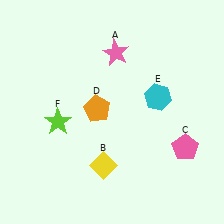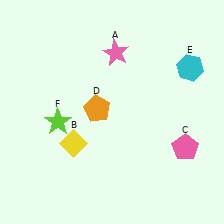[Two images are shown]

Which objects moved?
The objects that moved are: the yellow diamond (B), the cyan hexagon (E).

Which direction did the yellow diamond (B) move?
The yellow diamond (B) moved left.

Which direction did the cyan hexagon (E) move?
The cyan hexagon (E) moved right.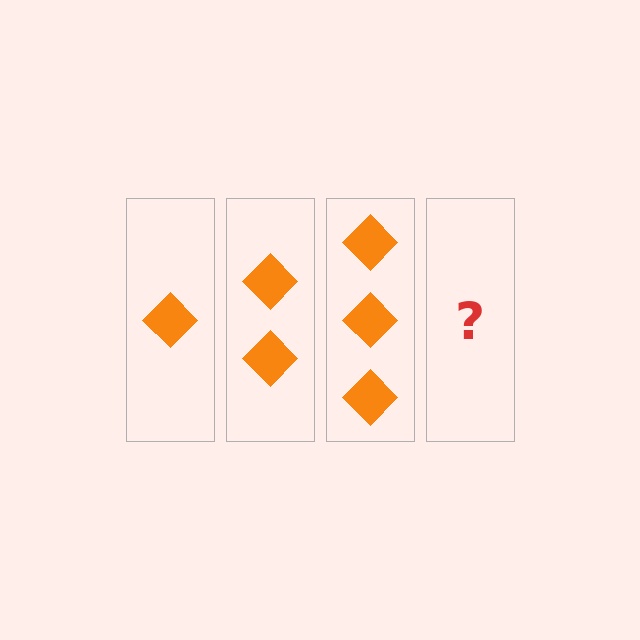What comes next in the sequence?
The next element should be 4 diamonds.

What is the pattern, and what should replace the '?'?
The pattern is that each step adds one more diamond. The '?' should be 4 diamonds.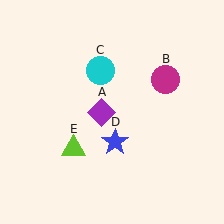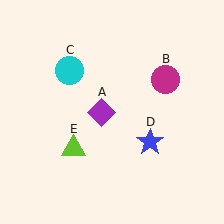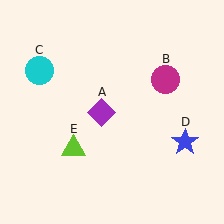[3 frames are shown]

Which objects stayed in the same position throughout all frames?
Purple diamond (object A) and magenta circle (object B) and lime triangle (object E) remained stationary.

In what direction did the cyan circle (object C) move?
The cyan circle (object C) moved left.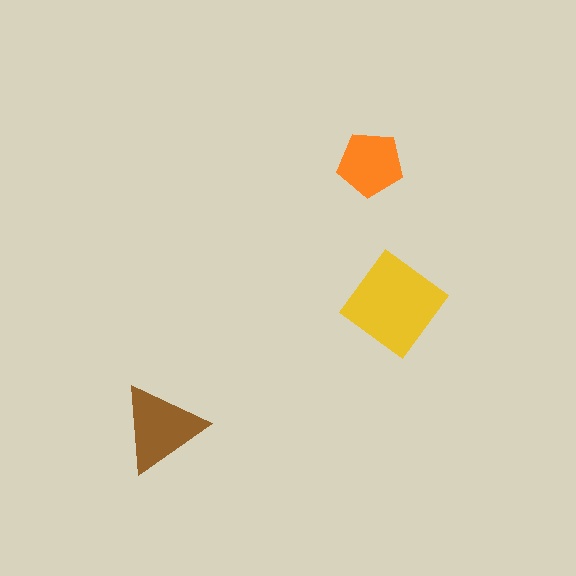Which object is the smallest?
The orange pentagon.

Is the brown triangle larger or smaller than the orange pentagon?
Larger.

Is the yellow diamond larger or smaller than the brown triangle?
Larger.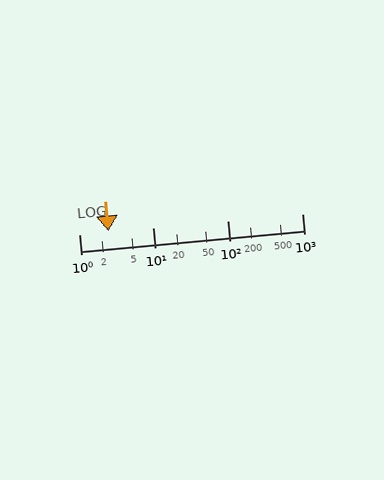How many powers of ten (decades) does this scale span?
The scale spans 3 decades, from 1 to 1000.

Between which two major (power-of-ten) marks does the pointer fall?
The pointer is between 1 and 10.